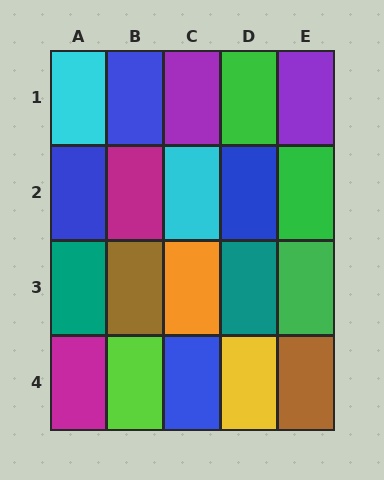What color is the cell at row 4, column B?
Lime.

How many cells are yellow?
1 cell is yellow.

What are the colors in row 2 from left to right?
Blue, magenta, cyan, blue, green.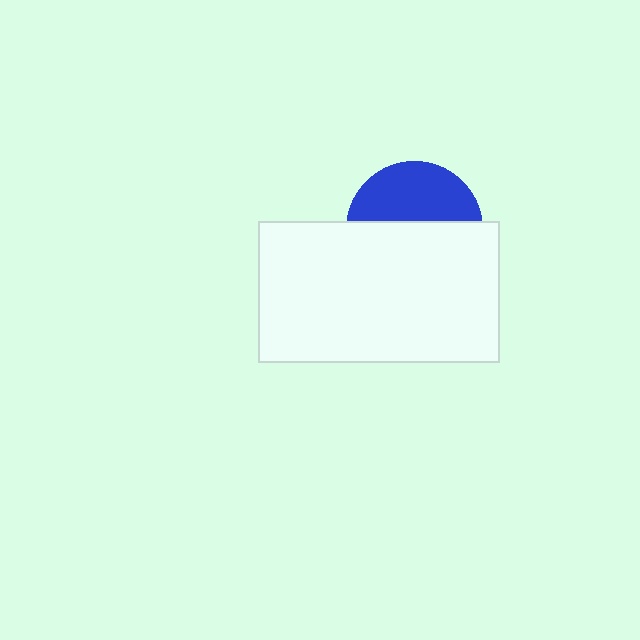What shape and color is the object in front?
The object in front is a white rectangle.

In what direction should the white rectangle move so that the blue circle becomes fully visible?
The white rectangle should move down. That is the shortest direction to clear the overlap and leave the blue circle fully visible.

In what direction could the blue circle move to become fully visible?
The blue circle could move up. That would shift it out from behind the white rectangle entirely.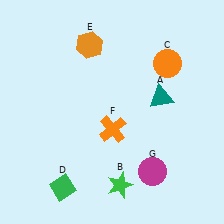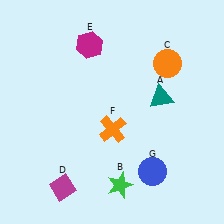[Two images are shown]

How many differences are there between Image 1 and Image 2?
There are 3 differences between the two images.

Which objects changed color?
D changed from green to magenta. E changed from orange to magenta. G changed from magenta to blue.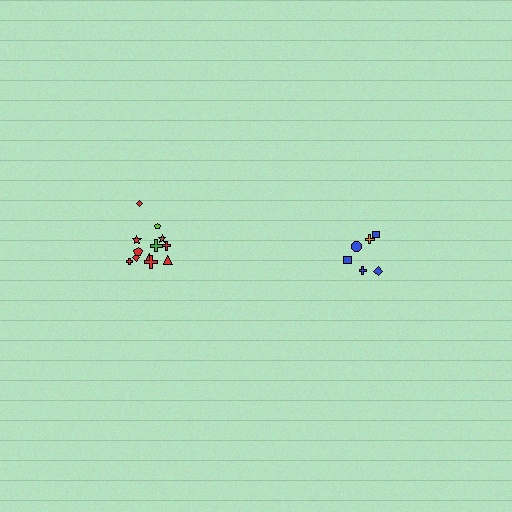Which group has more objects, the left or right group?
The left group.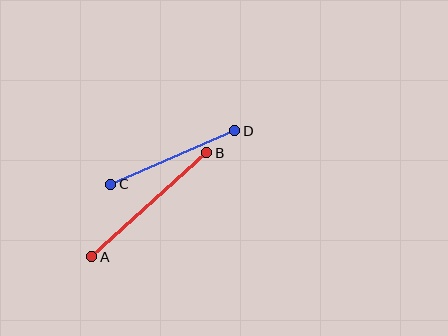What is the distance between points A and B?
The distance is approximately 155 pixels.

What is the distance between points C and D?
The distance is approximately 135 pixels.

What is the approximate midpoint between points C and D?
The midpoint is at approximately (173, 157) pixels.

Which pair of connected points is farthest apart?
Points A and B are farthest apart.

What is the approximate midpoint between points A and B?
The midpoint is at approximately (149, 205) pixels.